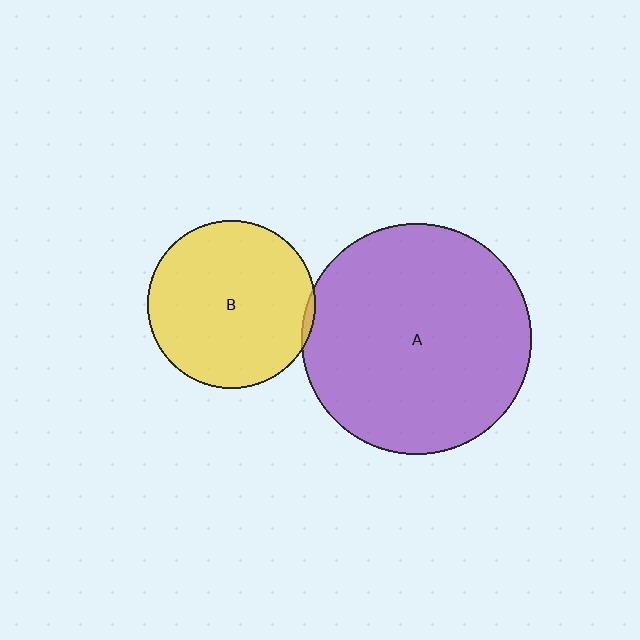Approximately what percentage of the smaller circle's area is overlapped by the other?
Approximately 5%.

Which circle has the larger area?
Circle A (purple).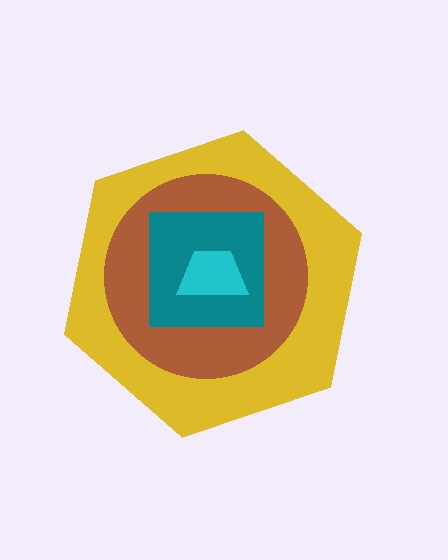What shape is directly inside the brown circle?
The teal square.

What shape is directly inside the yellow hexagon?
The brown circle.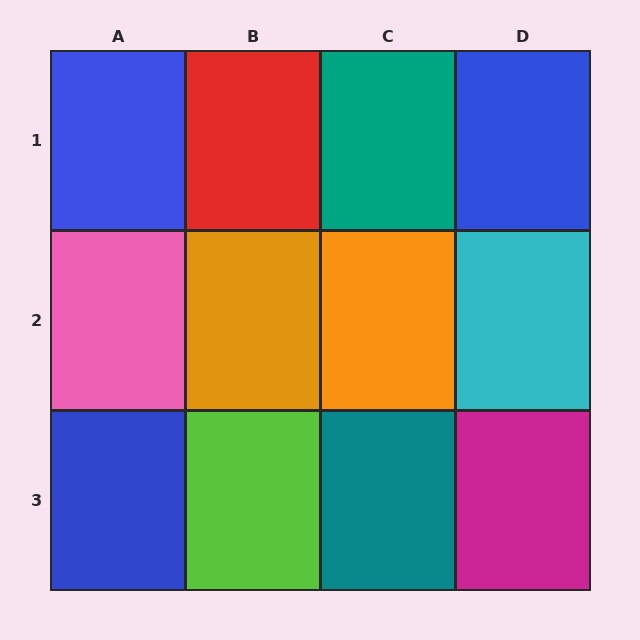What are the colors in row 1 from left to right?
Blue, red, teal, blue.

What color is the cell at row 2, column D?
Cyan.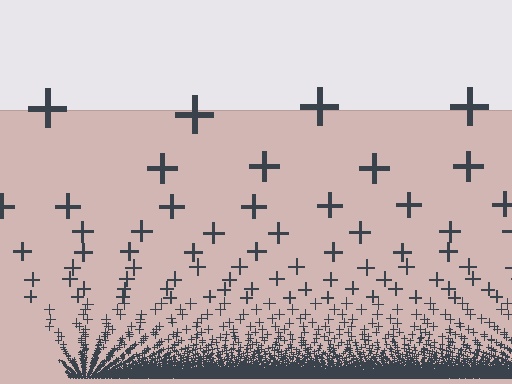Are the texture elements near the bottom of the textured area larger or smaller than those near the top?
Smaller. The gradient is inverted — elements near the bottom are smaller and denser.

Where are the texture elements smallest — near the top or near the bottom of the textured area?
Near the bottom.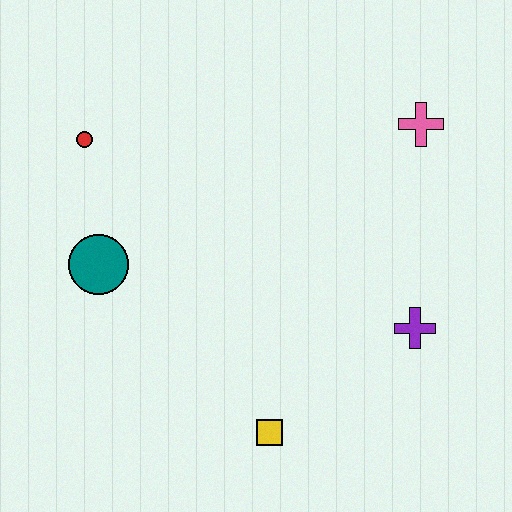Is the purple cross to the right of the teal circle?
Yes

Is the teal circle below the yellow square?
No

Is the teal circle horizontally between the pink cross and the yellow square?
No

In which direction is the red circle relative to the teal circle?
The red circle is above the teal circle.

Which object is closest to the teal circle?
The red circle is closest to the teal circle.